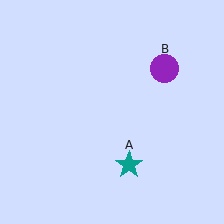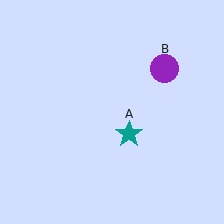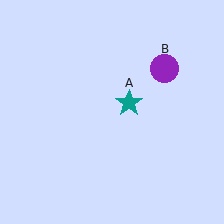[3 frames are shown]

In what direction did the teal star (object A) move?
The teal star (object A) moved up.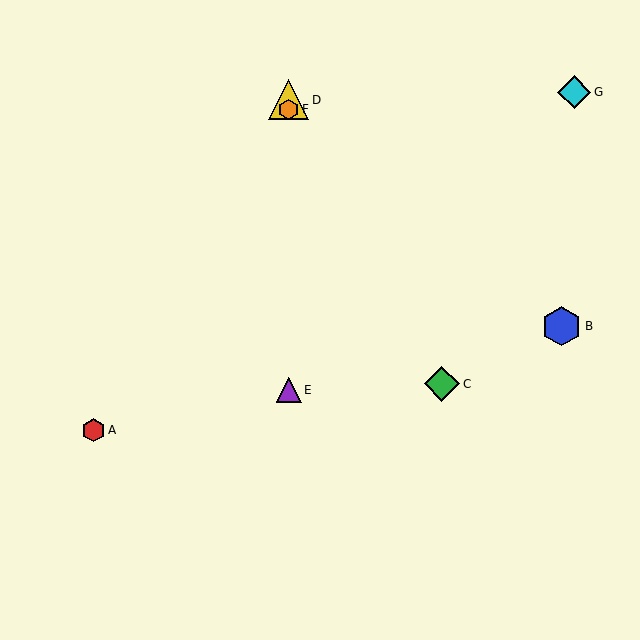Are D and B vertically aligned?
No, D is at x≈289 and B is at x≈562.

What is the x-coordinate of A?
Object A is at x≈93.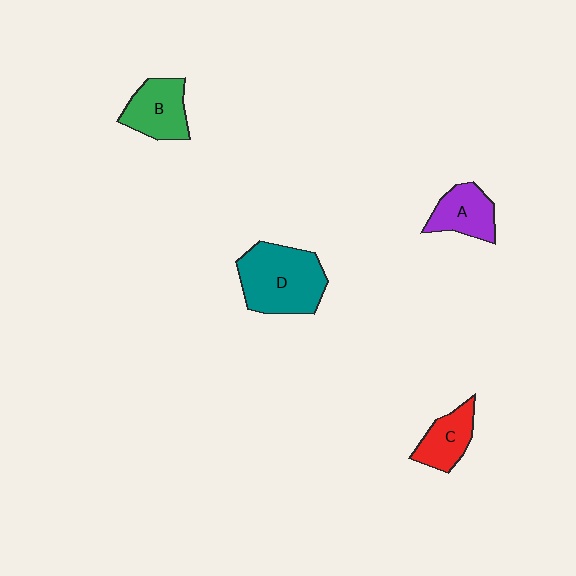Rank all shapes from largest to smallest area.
From largest to smallest: D (teal), B (green), A (purple), C (red).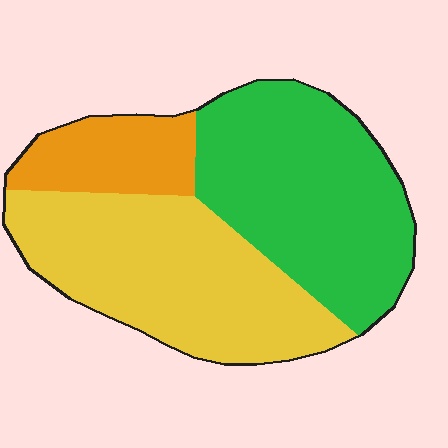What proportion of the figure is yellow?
Yellow covers roughly 45% of the figure.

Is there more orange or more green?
Green.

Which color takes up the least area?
Orange, at roughly 15%.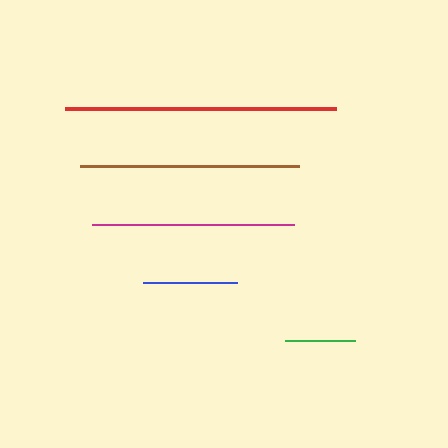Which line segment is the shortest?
The green line is the shortest at approximately 69 pixels.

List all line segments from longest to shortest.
From longest to shortest: red, brown, magenta, blue, green.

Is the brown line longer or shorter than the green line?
The brown line is longer than the green line.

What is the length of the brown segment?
The brown segment is approximately 219 pixels long.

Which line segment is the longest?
The red line is the longest at approximately 271 pixels.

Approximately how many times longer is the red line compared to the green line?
The red line is approximately 3.9 times the length of the green line.